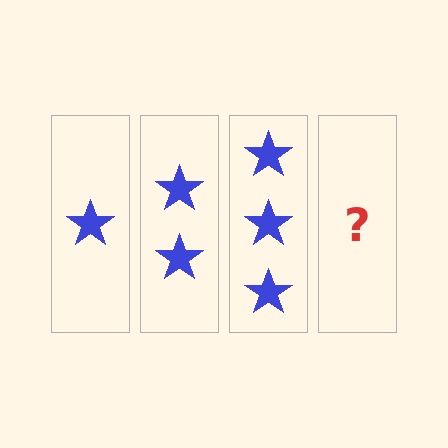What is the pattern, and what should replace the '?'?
The pattern is that each step adds one more star. The '?' should be 4 stars.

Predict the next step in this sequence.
The next step is 4 stars.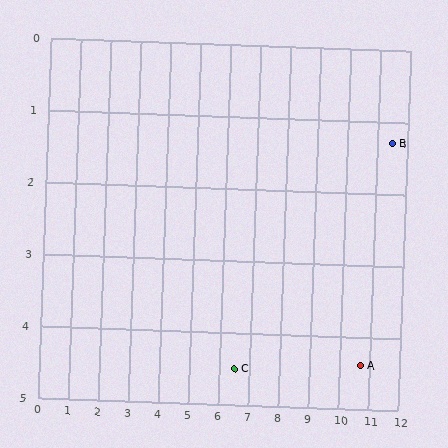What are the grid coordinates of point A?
Point A is at approximately (10.7, 4.4).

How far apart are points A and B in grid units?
Points A and B are about 3.2 grid units apart.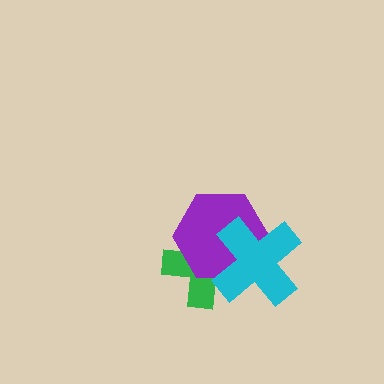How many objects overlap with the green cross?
2 objects overlap with the green cross.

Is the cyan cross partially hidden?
No, no other shape covers it.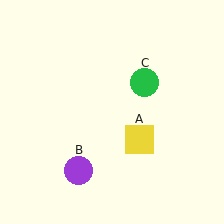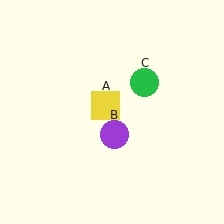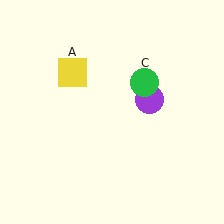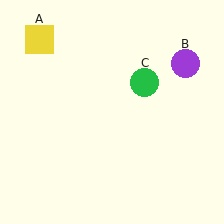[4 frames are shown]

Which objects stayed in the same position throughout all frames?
Green circle (object C) remained stationary.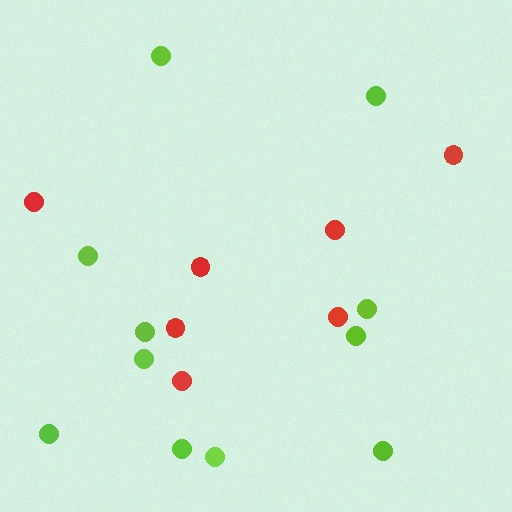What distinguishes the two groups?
There are 2 groups: one group of lime circles (11) and one group of red circles (7).